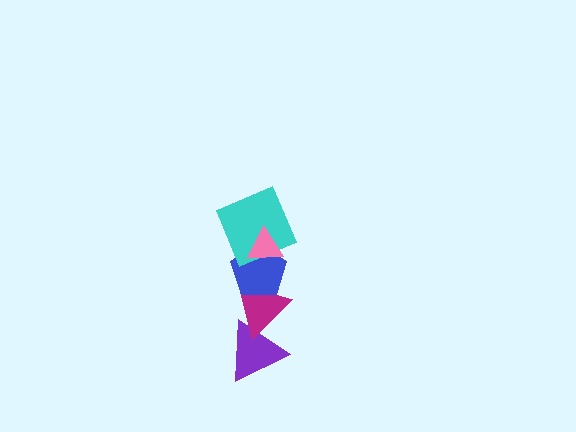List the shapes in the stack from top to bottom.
From top to bottom: the pink triangle, the cyan square, the blue pentagon, the magenta triangle, the purple triangle.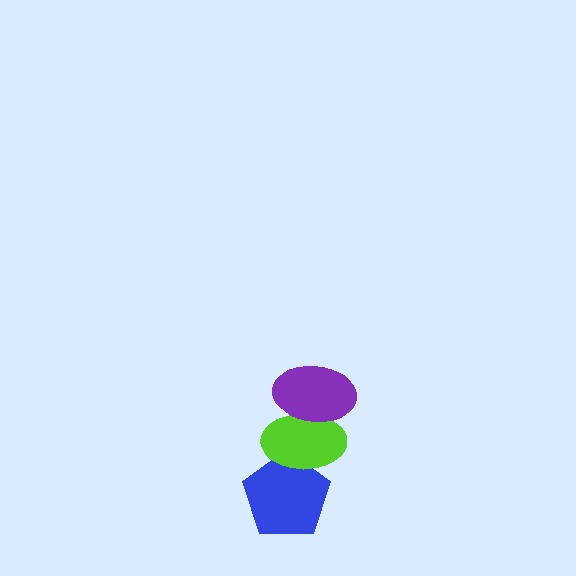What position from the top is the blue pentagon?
The blue pentagon is 3rd from the top.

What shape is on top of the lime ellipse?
The purple ellipse is on top of the lime ellipse.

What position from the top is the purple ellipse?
The purple ellipse is 1st from the top.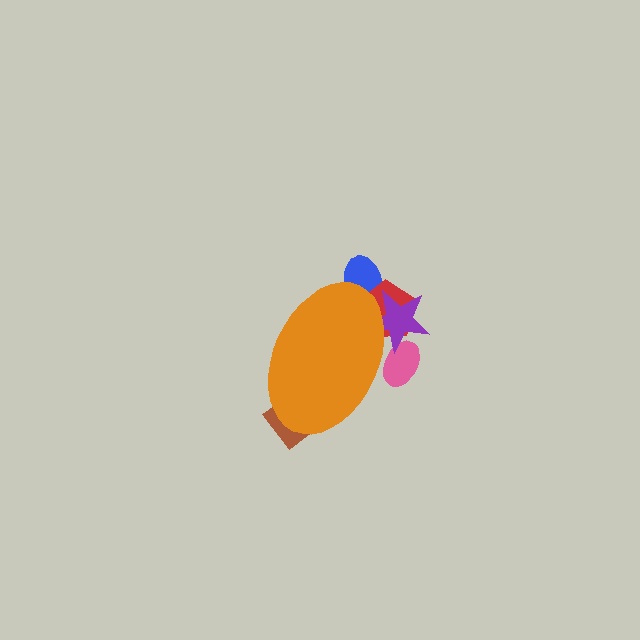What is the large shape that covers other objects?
An orange ellipse.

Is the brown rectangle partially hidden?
Yes, the brown rectangle is partially hidden behind the orange ellipse.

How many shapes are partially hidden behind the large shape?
5 shapes are partially hidden.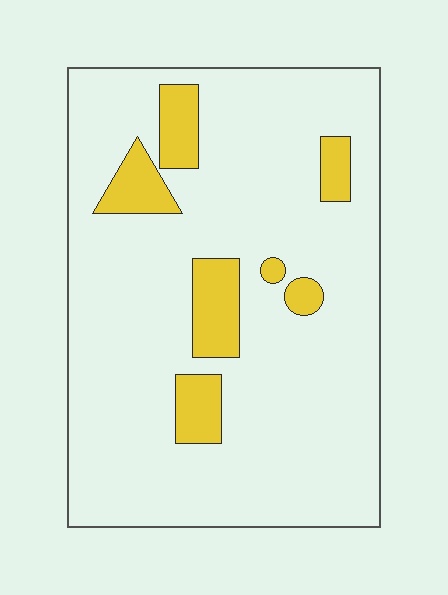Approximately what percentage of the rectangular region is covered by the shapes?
Approximately 15%.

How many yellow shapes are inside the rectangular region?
7.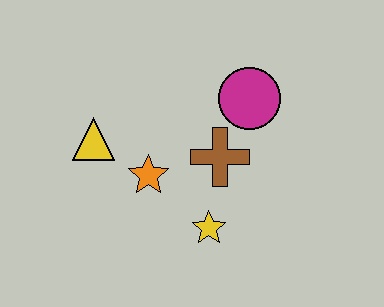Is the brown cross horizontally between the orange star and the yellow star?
No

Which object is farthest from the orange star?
The magenta circle is farthest from the orange star.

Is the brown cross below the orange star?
No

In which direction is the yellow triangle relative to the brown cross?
The yellow triangle is to the left of the brown cross.